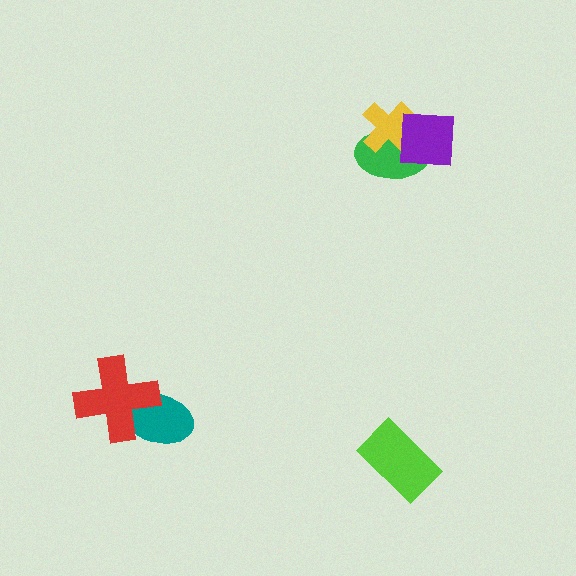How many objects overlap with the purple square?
2 objects overlap with the purple square.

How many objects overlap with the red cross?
1 object overlaps with the red cross.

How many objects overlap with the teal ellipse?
1 object overlaps with the teal ellipse.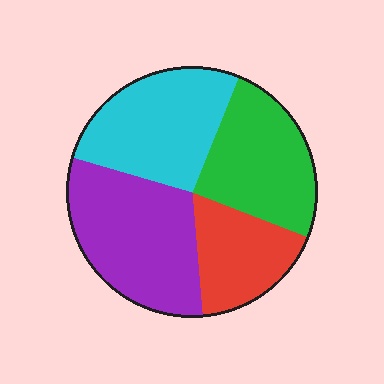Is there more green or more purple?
Purple.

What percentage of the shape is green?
Green covers 25% of the shape.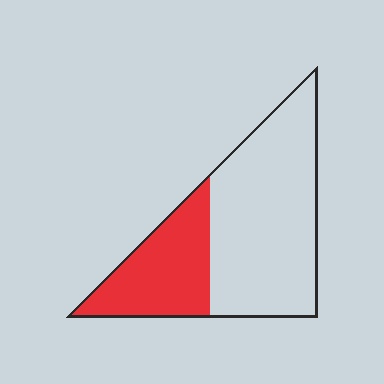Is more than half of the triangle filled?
No.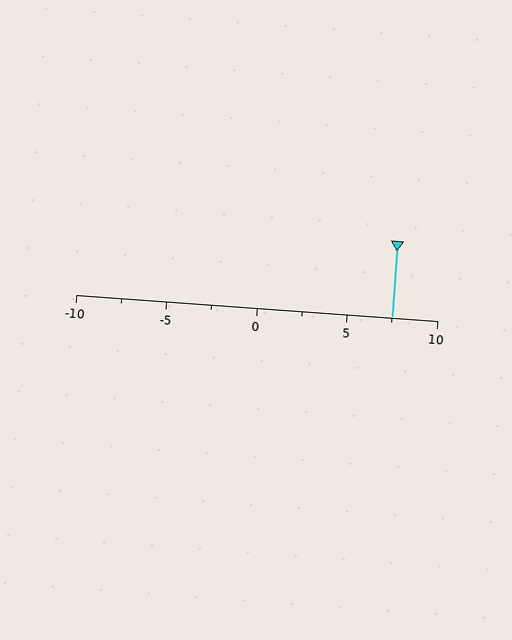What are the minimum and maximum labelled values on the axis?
The axis runs from -10 to 10.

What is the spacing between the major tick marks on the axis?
The major ticks are spaced 5 apart.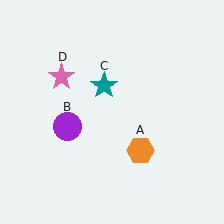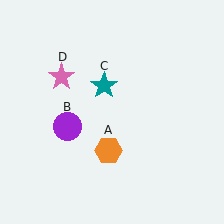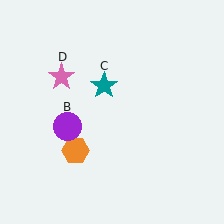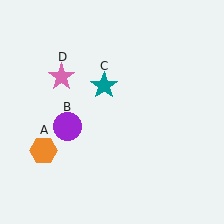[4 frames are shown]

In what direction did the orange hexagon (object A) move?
The orange hexagon (object A) moved left.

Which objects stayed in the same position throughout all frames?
Purple circle (object B) and teal star (object C) and pink star (object D) remained stationary.